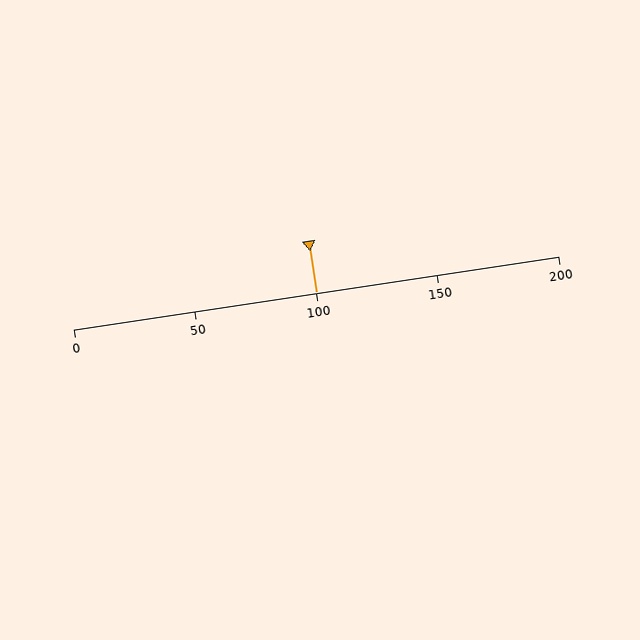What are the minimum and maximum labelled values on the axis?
The axis runs from 0 to 200.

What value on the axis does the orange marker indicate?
The marker indicates approximately 100.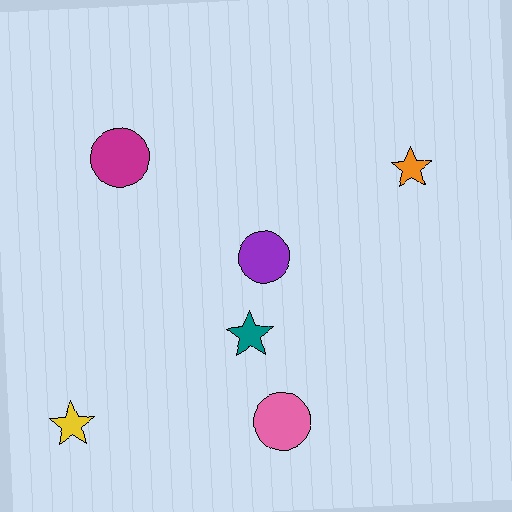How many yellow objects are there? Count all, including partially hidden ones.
There is 1 yellow object.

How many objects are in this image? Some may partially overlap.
There are 6 objects.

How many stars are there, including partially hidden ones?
There are 3 stars.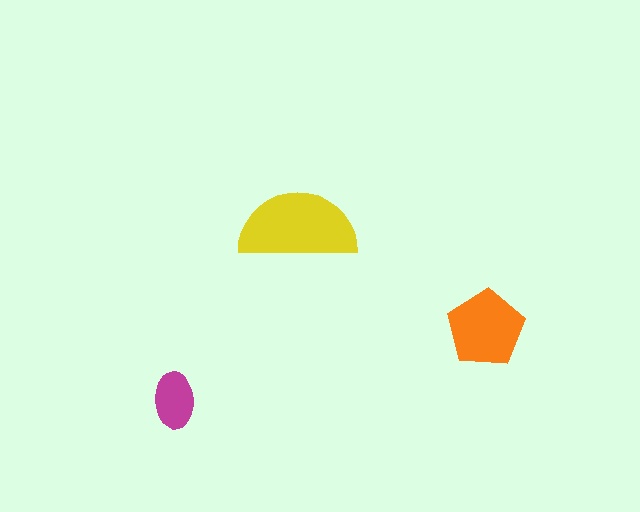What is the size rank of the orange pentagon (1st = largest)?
2nd.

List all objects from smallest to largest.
The magenta ellipse, the orange pentagon, the yellow semicircle.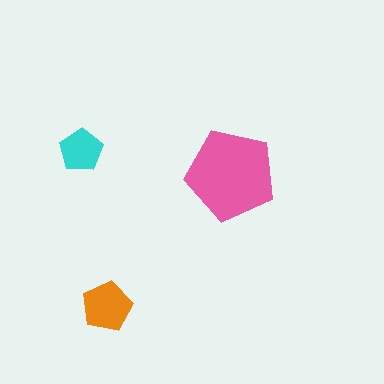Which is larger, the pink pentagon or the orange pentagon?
The pink one.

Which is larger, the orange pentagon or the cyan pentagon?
The orange one.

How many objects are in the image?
There are 3 objects in the image.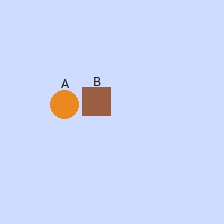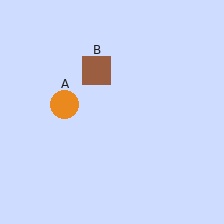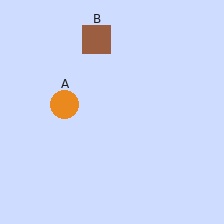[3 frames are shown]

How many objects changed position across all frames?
1 object changed position: brown square (object B).